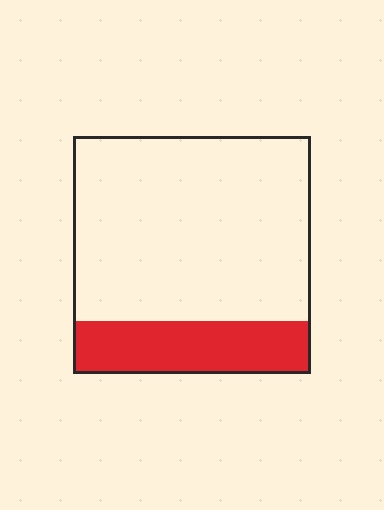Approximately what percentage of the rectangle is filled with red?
Approximately 20%.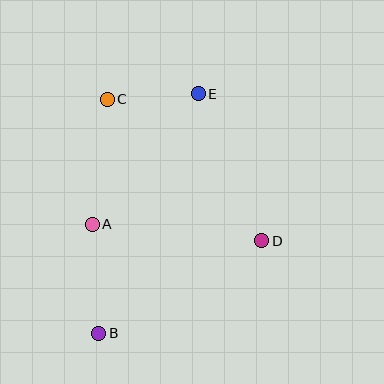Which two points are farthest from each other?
Points B and E are farthest from each other.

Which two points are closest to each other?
Points C and E are closest to each other.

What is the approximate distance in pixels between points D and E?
The distance between D and E is approximately 160 pixels.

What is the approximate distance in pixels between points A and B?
The distance between A and B is approximately 109 pixels.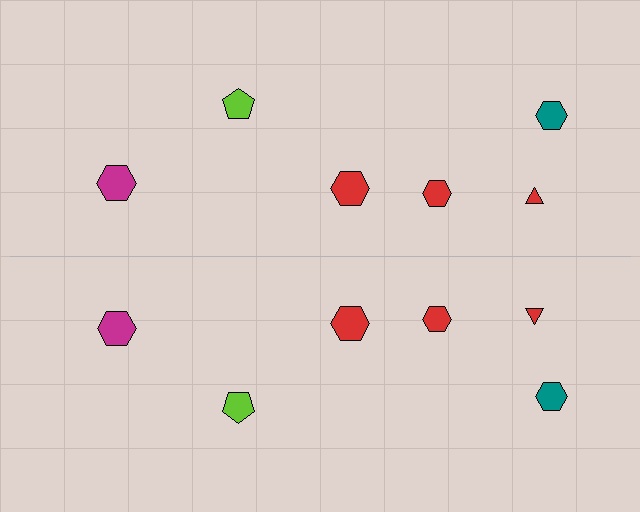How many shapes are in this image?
There are 12 shapes in this image.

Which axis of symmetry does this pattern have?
The pattern has a horizontal axis of symmetry running through the center of the image.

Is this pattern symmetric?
Yes, this pattern has bilateral (reflection) symmetry.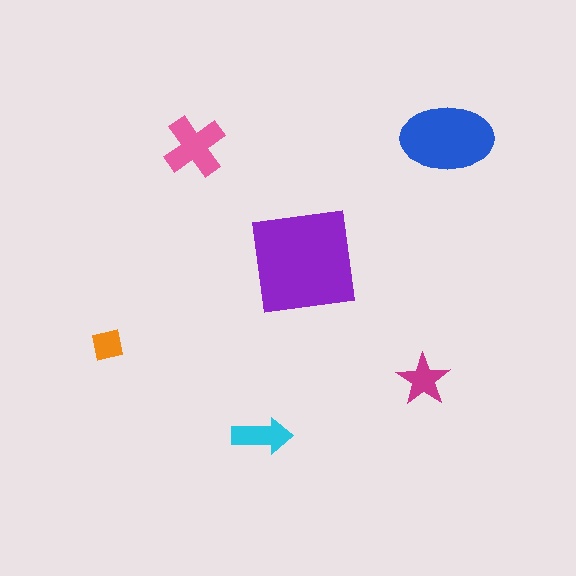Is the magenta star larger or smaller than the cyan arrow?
Smaller.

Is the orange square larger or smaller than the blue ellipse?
Smaller.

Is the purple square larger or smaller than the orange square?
Larger.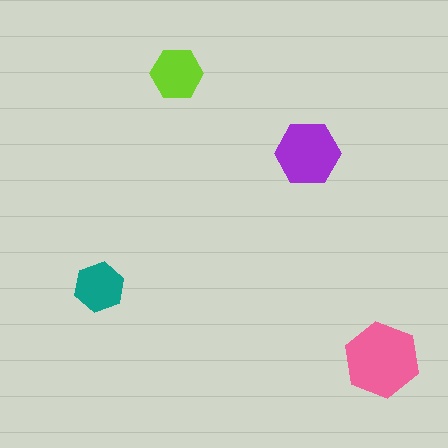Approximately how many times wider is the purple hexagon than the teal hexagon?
About 1.5 times wider.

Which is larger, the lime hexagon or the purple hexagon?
The purple one.